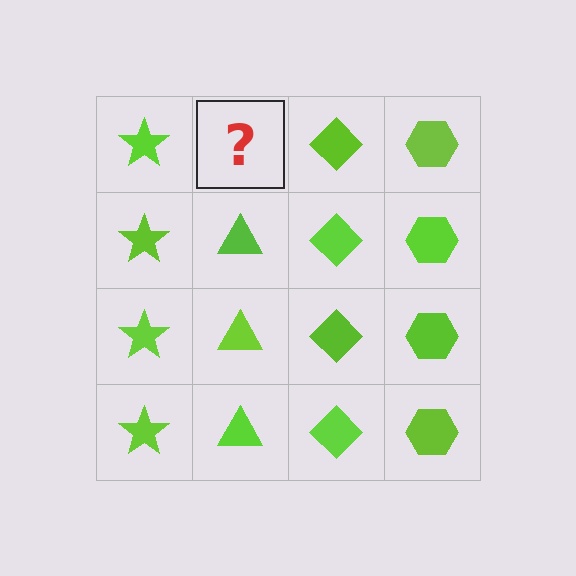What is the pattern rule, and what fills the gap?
The rule is that each column has a consistent shape. The gap should be filled with a lime triangle.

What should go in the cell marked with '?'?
The missing cell should contain a lime triangle.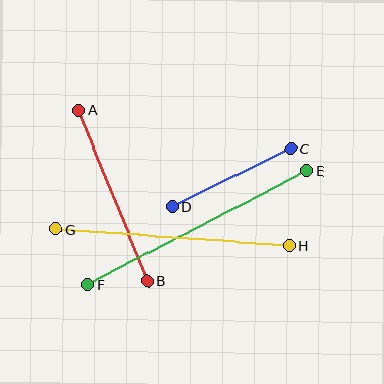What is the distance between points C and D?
The distance is approximately 132 pixels.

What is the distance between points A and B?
The distance is approximately 184 pixels.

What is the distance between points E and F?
The distance is approximately 247 pixels.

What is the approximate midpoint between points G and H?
The midpoint is at approximately (172, 238) pixels.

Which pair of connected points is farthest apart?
Points E and F are farthest apart.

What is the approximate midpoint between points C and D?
The midpoint is at approximately (231, 178) pixels.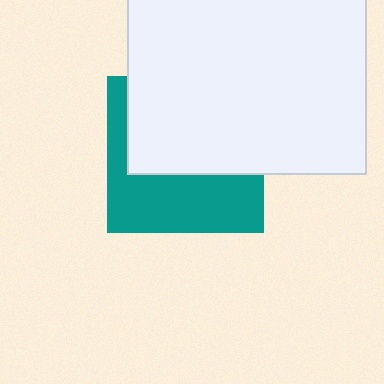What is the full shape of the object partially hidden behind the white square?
The partially hidden object is a teal square.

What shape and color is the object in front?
The object in front is a white square.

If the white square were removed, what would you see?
You would see the complete teal square.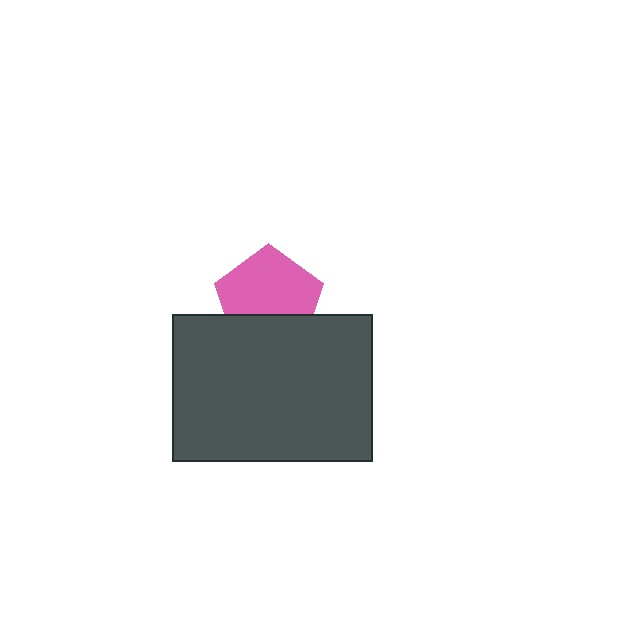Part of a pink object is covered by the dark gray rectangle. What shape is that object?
It is a pentagon.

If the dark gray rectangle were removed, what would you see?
You would see the complete pink pentagon.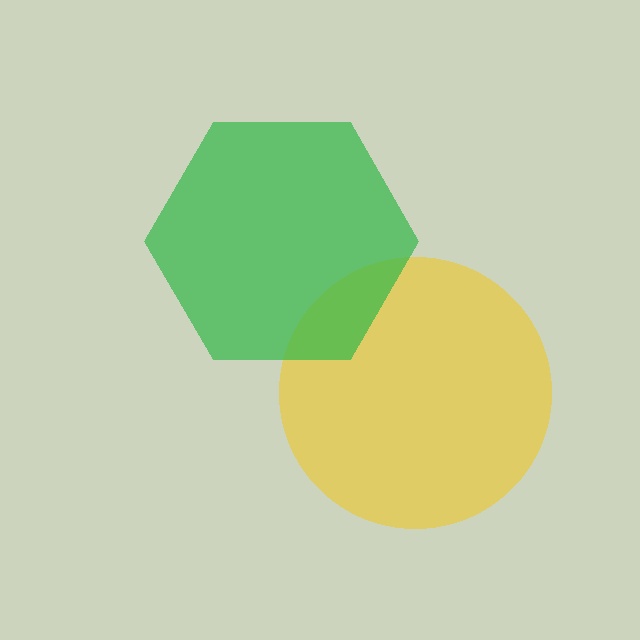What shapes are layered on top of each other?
The layered shapes are: a yellow circle, a green hexagon.